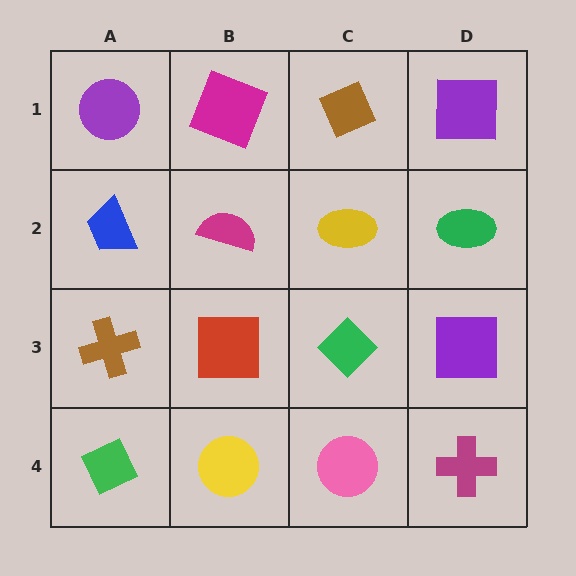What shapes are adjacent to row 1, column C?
A yellow ellipse (row 2, column C), a magenta square (row 1, column B), a purple square (row 1, column D).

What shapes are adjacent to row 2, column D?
A purple square (row 1, column D), a purple square (row 3, column D), a yellow ellipse (row 2, column C).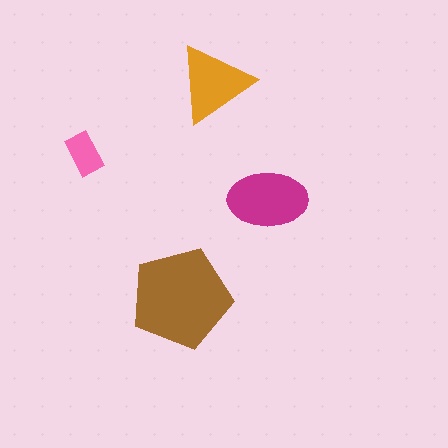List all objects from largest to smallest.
The brown pentagon, the magenta ellipse, the orange triangle, the pink rectangle.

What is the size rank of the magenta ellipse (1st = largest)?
2nd.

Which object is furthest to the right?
The magenta ellipse is rightmost.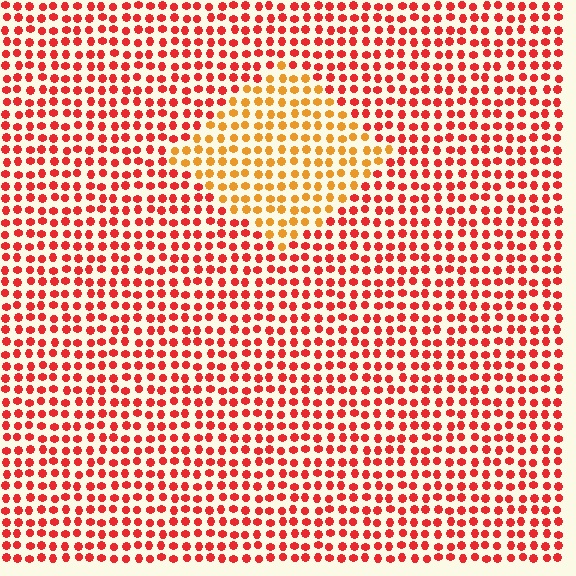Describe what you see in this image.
The image is filled with small red elements in a uniform arrangement. A diamond-shaped region is visible where the elements are tinted to a slightly different hue, forming a subtle color boundary.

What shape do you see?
I see a diamond.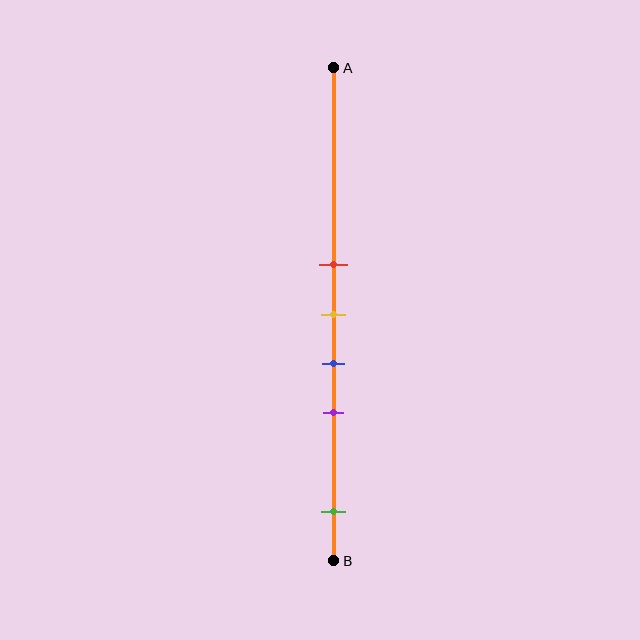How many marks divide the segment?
There are 5 marks dividing the segment.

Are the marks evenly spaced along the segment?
No, the marks are not evenly spaced.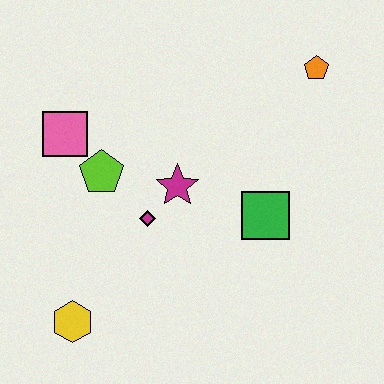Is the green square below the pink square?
Yes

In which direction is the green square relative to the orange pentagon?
The green square is below the orange pentagon.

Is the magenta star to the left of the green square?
Yes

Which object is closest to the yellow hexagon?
The magenta diamond is closest to the yellow hexagon.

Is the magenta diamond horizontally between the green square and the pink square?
Yes